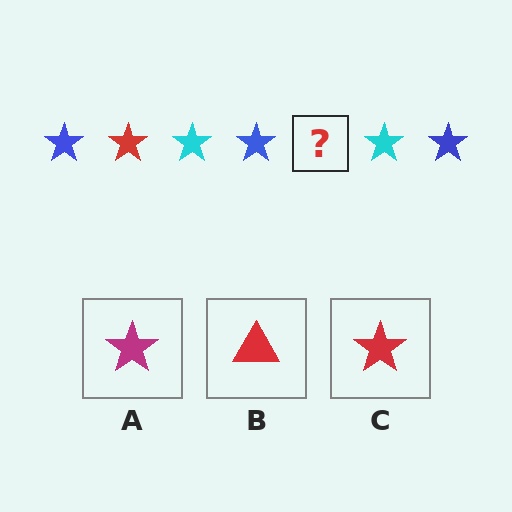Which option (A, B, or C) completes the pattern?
C.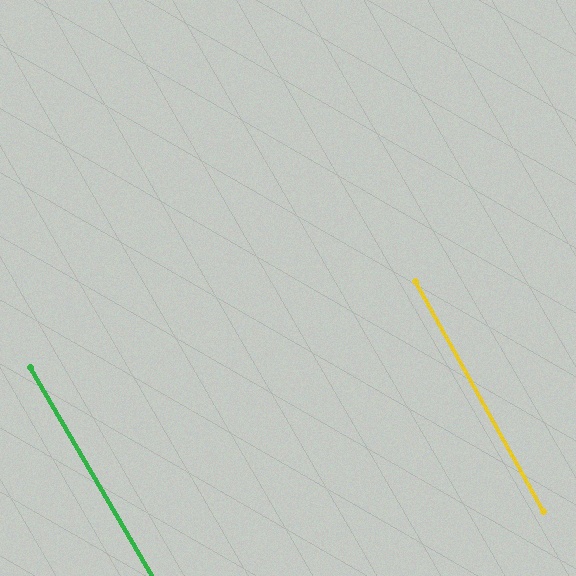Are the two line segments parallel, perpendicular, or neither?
Parallel — their directions differ by only 1.3°.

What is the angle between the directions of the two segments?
Approximately 1 degree.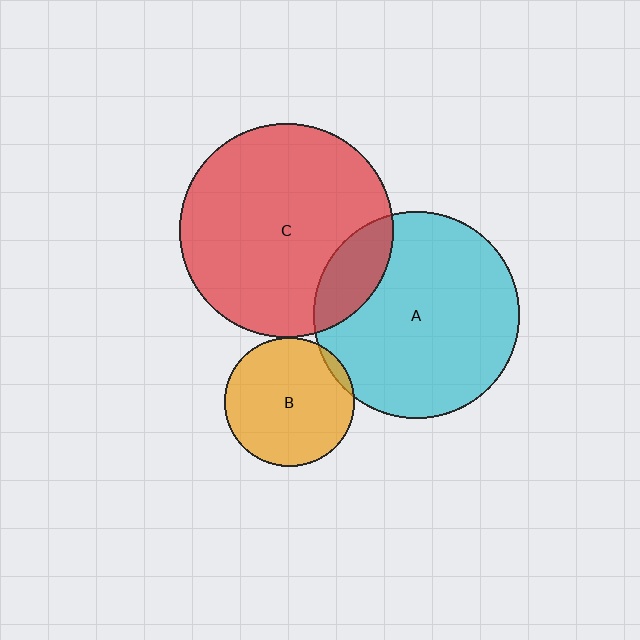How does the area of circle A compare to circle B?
Approximately 2.5 times.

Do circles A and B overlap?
Yes.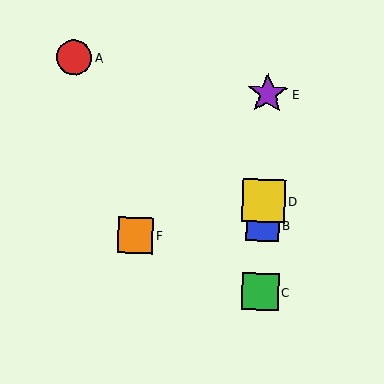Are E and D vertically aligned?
Yes, both are at x≈268.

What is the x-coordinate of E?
Object E is at x≈268.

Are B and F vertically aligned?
No, B is at x≈263 and F is at x≈135.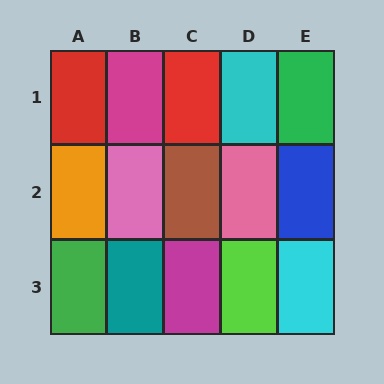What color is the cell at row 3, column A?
Green.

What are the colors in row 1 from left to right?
Red, magenta, red, cyan, green.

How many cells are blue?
1 cell is blue.